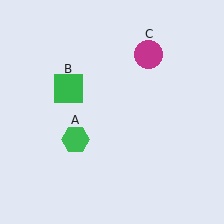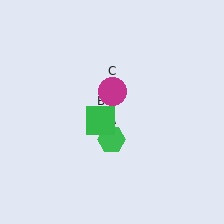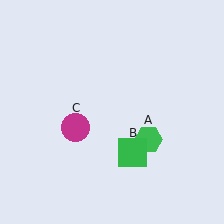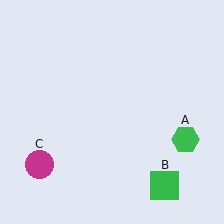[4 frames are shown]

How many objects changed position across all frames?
3 objects changed position: green hexagon (object A), green square (object B), magenta circle (object C).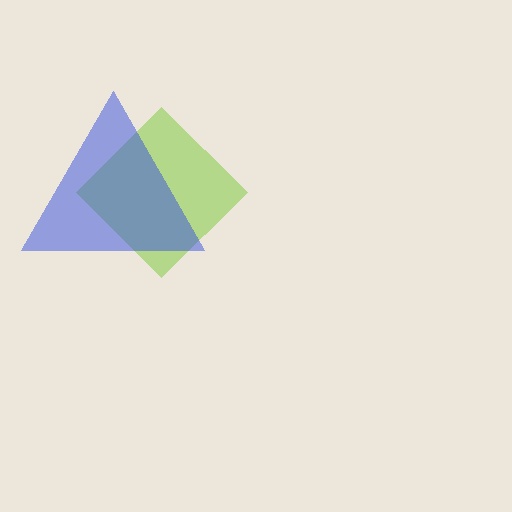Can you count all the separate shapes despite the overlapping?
Yes, there are 2 separate shapes.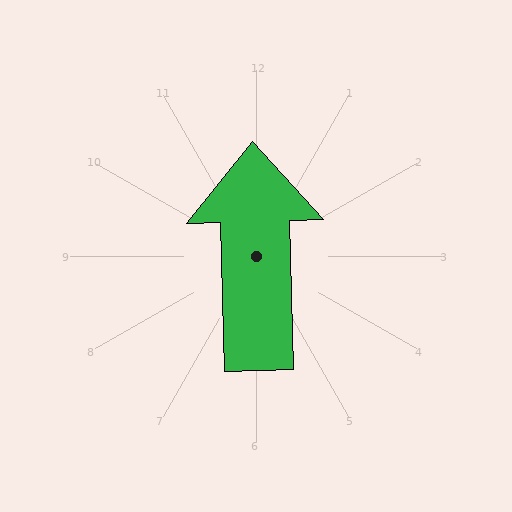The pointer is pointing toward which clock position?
Roughly 12 o'clock.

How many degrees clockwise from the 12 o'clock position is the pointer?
Approximately 358 degrees.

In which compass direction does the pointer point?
North.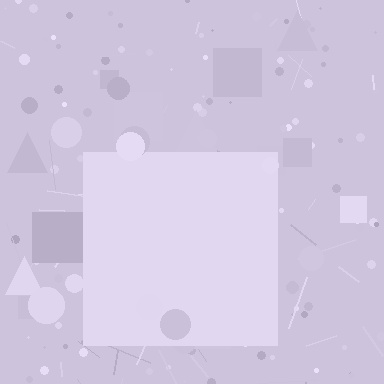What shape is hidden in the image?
A square is hidden in the image.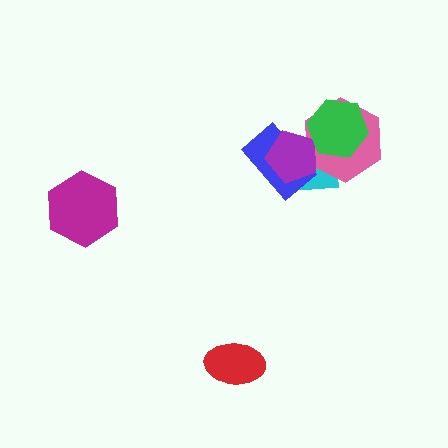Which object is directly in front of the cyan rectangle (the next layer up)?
The blue rectangle is directly in front of the cyan rectangle.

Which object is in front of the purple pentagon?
The green hexagon is in front of the purple pentagon.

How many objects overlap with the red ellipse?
0 objects overlap with the red ellipse.